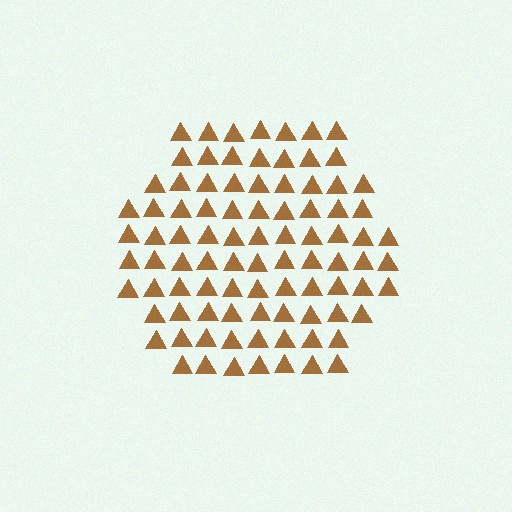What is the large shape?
The large shape is a hexagon.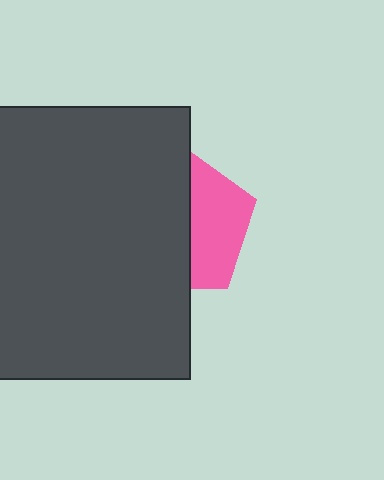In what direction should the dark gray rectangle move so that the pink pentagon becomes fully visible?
The dark gray rectangle should move left. That is the shortest direction to clear the overlap and leave the pink pentagon fully visible.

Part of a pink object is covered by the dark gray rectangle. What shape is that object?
It is a pentagon.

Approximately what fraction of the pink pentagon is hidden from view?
Roughly 60% of the pink pentagon is hidden behind the dark gray rectangle.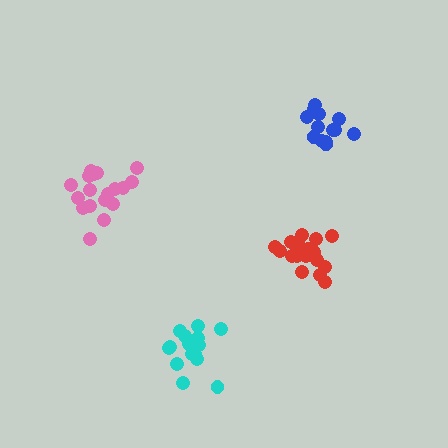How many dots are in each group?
Group 1: 18 dots, Group 2: 16 dots, Group 3: 14 dots, Group 4: 18 dots (66 total).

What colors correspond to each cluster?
The clusters are colored: pink, cyan, blue, red.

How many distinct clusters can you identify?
There are 4 distinct clusters.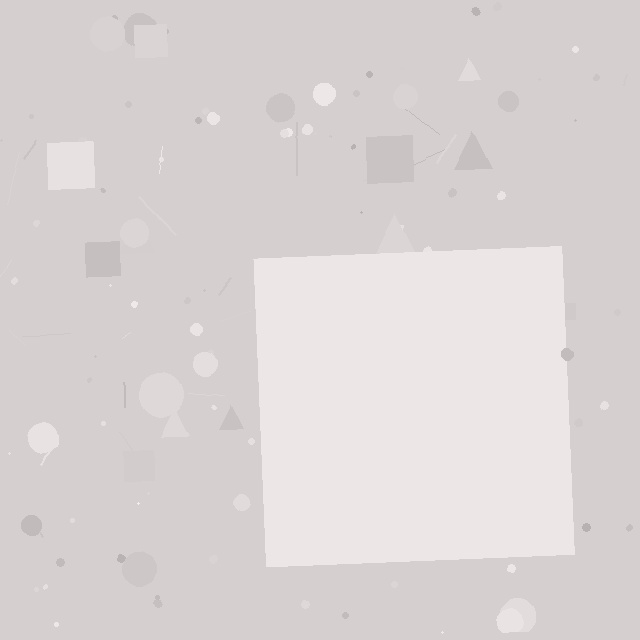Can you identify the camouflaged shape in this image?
The camouflaged shape is a square.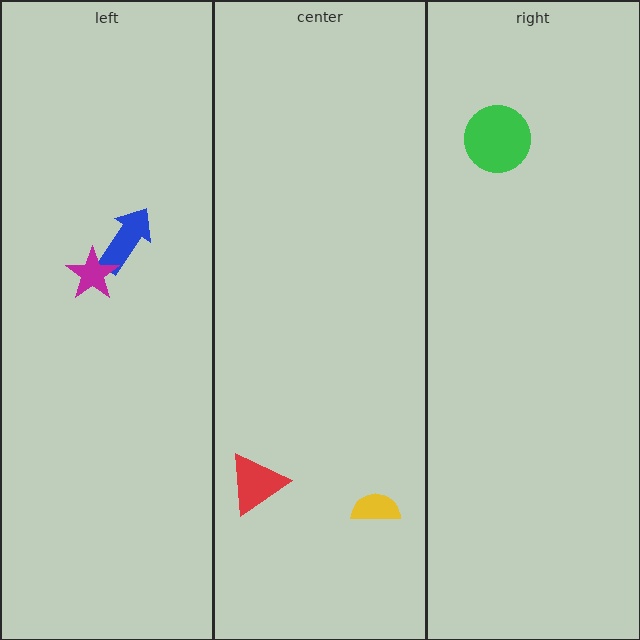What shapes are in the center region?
The yellow semicircle, the red triangle.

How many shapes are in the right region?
1.